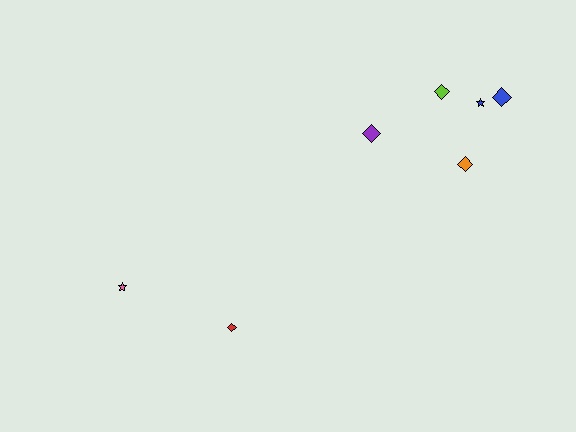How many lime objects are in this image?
There is 1 lime object.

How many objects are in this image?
There are 7 objects.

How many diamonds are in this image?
There are 5 diamonds.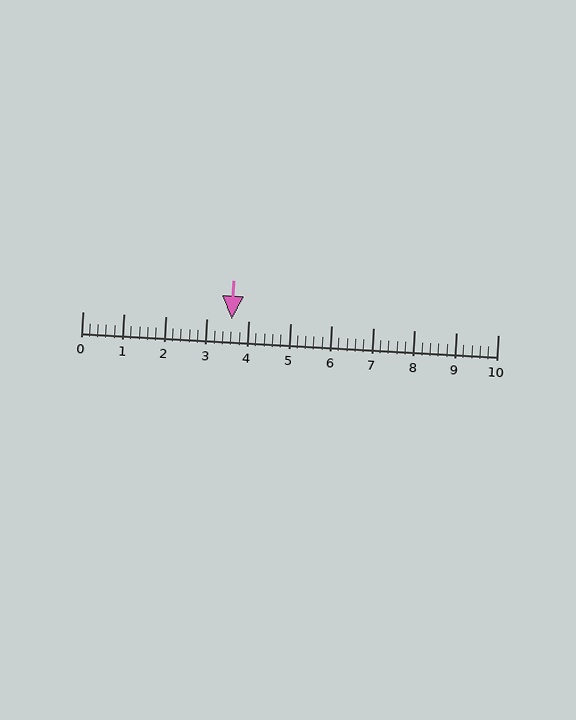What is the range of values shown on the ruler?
The ruler shows values from 0 to 10.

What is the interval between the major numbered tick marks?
The major tick marks are spaced 1 units apart.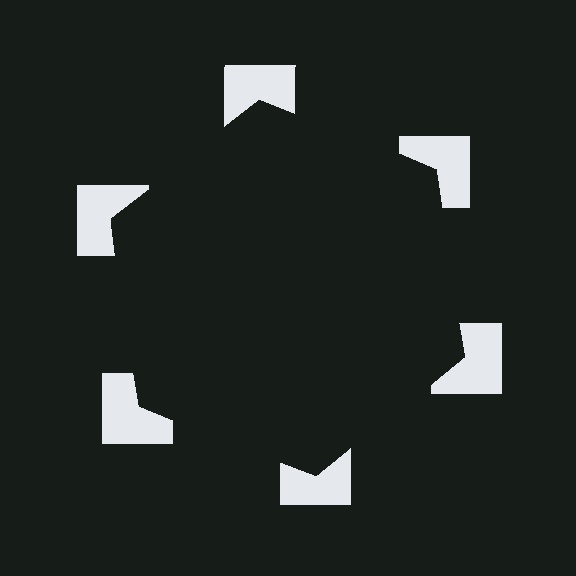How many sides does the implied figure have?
6 sides.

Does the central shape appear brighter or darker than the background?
It typically appears slightly darker than the background, even though no actual brightness change is drawn.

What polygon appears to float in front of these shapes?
An illusory hexagon — its edges are inferred from the aligned wedge cuts in the notched squares, not physically drawn.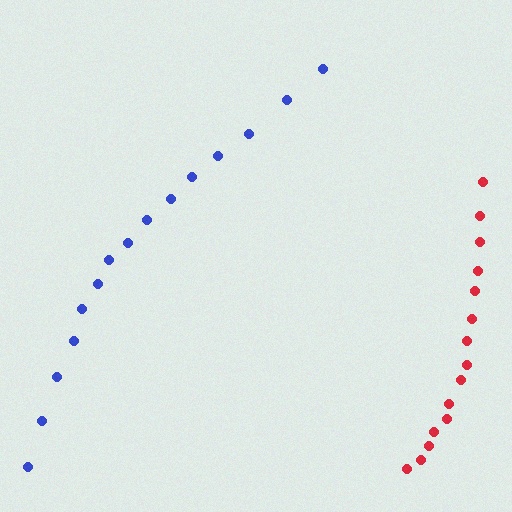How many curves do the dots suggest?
There are 2 distinct paths.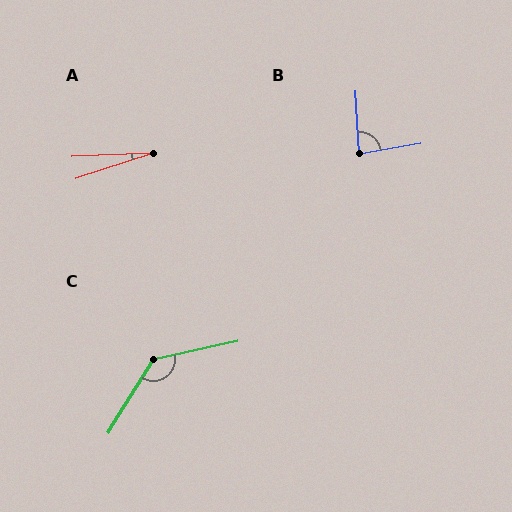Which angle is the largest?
C, at approximately 134 degrees.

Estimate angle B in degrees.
Approximately 83 degrees.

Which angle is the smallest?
A, at approximately 15 degrees.